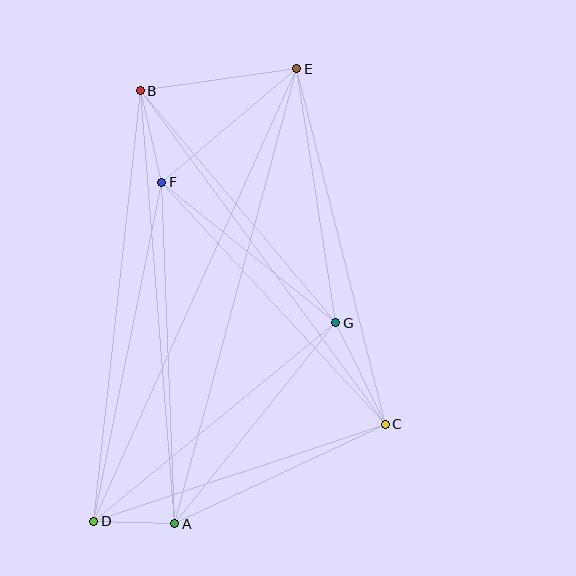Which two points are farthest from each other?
Points D and E are farthest from each other.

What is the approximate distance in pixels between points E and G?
The distance between E and G is approximately 257 pixels.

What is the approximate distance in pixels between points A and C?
The distance between A and C is approximately 233 pixels.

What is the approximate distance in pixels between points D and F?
The distance between D and F is approximately 346 pixels.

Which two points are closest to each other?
Points A and D are closest to each other.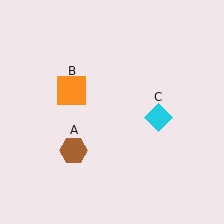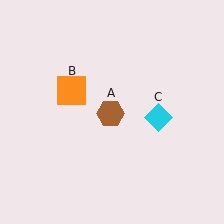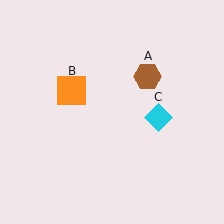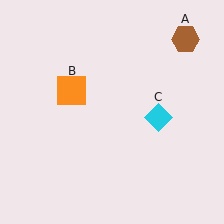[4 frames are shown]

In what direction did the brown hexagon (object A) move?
The brown hexagon (object A) moved up and to the right.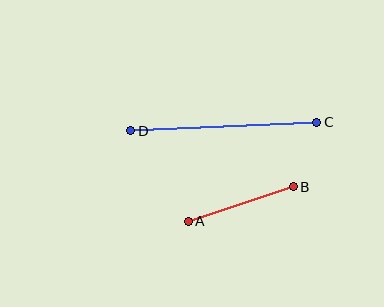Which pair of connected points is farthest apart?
Points C and D are farthest apart.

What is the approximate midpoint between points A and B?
The midpoint is at approximately (241, 204) pixels.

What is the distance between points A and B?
The distance is approximately 111 pixels.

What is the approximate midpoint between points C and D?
The midpoint is at approximately (224, 127) pixels.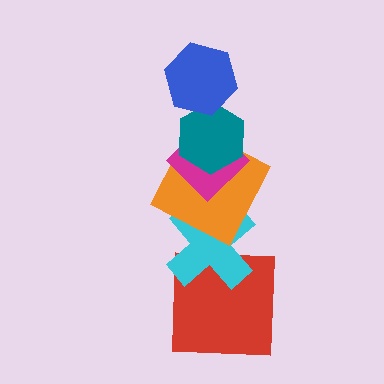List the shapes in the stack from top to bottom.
From top to bottom: the blue hexagon, the teal hexagon, the magenta diamond, the orange square, the cyan cross, the red square.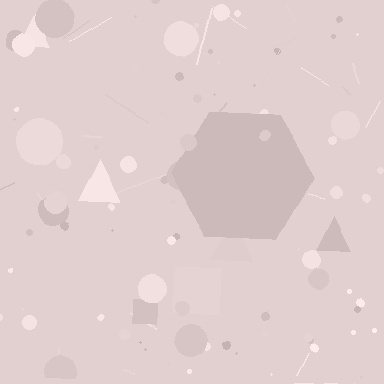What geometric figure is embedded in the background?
A hexagon is embedded in the background.